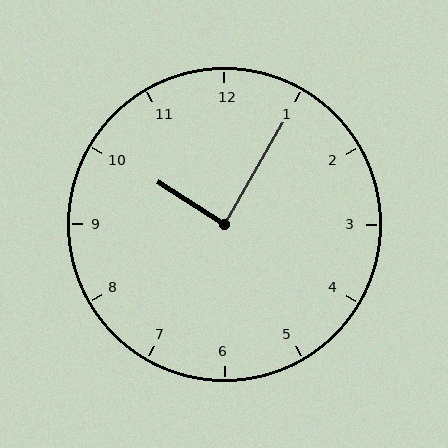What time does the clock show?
10:05.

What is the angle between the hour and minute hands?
Approximately 88 degrees.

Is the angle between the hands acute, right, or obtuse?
It is right.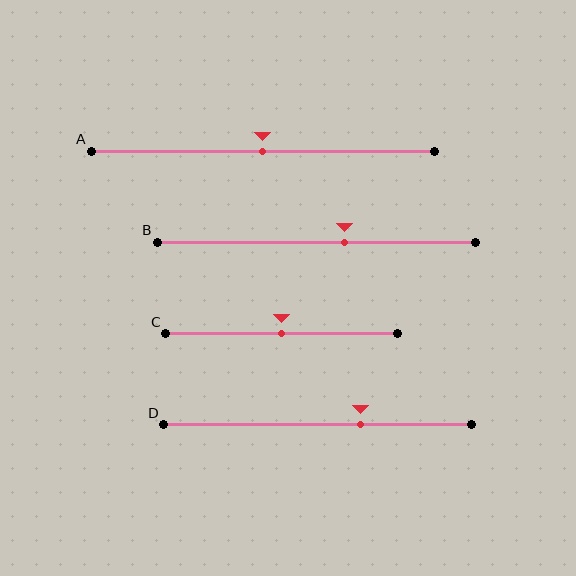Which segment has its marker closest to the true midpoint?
Segment A has its marker closest to the true midpoint.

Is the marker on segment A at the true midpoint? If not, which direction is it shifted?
Yes, the marker on segment A is at the true midpoint.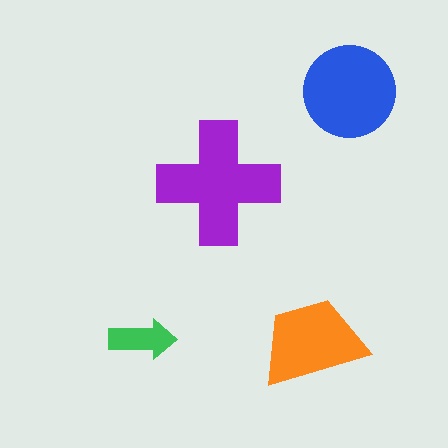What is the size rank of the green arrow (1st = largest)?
4th.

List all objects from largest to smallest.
The purple cross, the blue circle, the orange trapezoid, the green arrow.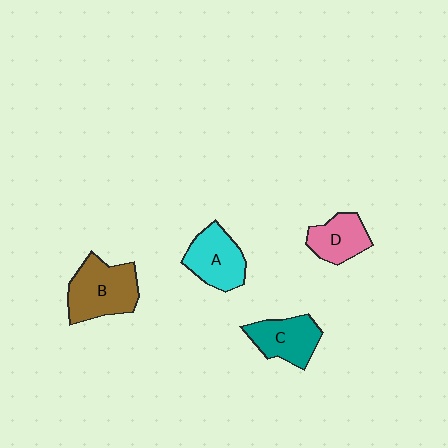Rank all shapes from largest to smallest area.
From largest to smallest: B (brown), A (cyan), C (teal), D (pink).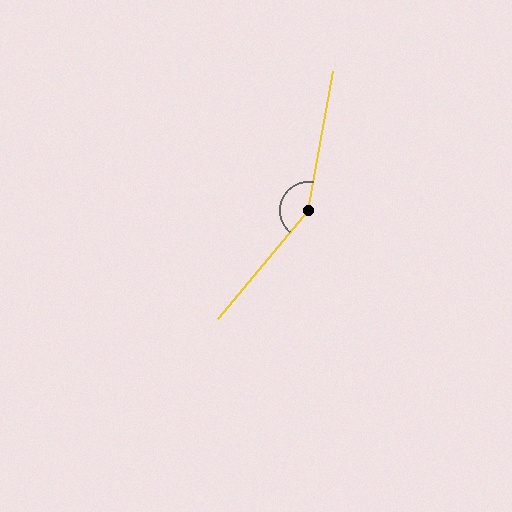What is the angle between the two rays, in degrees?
Approximately 150 degrees.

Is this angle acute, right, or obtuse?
It is obtuse.